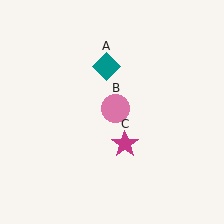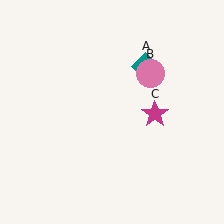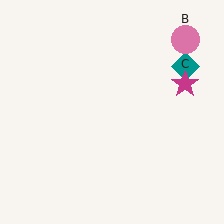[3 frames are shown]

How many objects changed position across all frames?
3 objects changed position: teal diamond (object A), pink circle (object B), magenta star (object C).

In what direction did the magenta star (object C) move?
The magenta star (object C) moved up and to the right.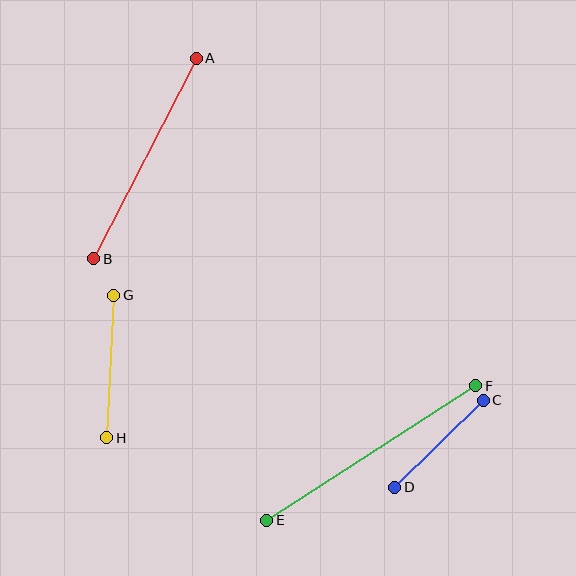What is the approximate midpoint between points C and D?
The midpoint is at approximately (439, 444) pixels.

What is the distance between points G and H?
The distance is approximately 143 pixels.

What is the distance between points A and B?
The distance is approximately 225 pixels.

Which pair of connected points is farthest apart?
Points E and F are farthest apart.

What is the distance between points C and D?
The distance is approximately 124 pixels.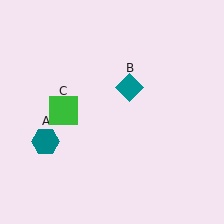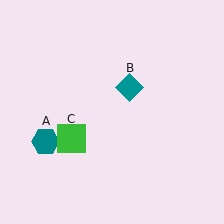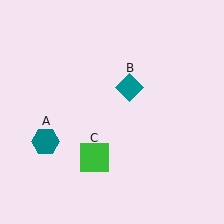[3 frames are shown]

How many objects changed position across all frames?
1 object changed position: green square (object C).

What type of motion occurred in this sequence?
The green square (object C) rotated counterclockwise around the center of the scene.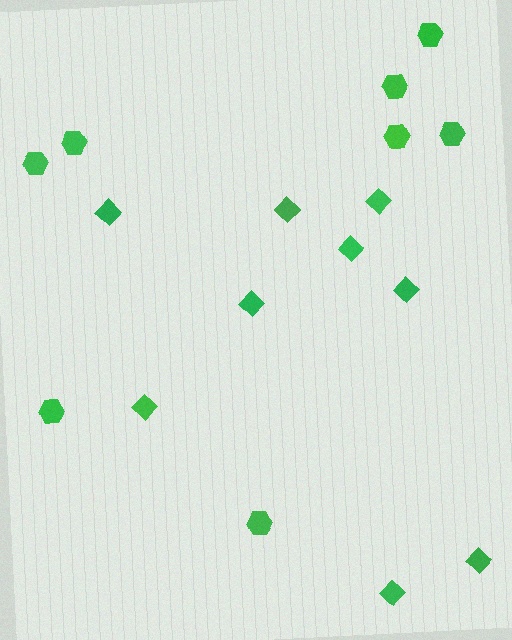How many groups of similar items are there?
There are 2 groups: one group of hexagons (8) and one group of diamonds (9).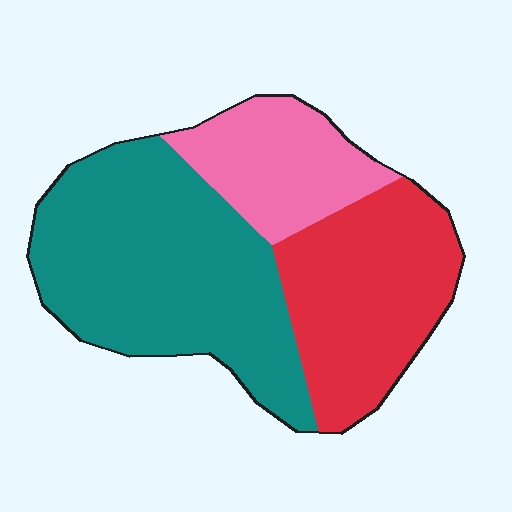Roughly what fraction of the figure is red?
Red covers around 30% of the figure.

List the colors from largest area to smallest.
From largest to smallest: teal, red, pink.